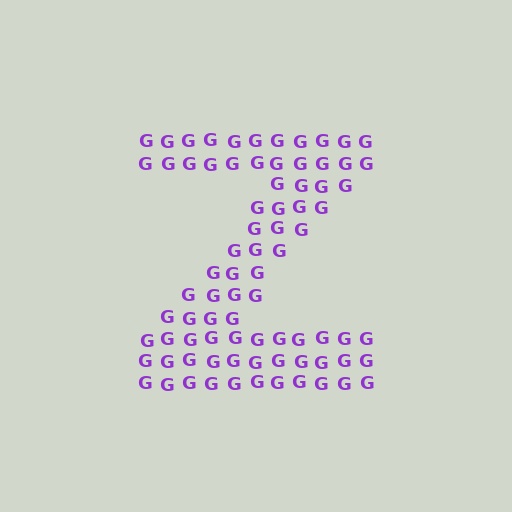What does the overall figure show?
The overall figure shows the letter Z.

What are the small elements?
The small elements are letter G's.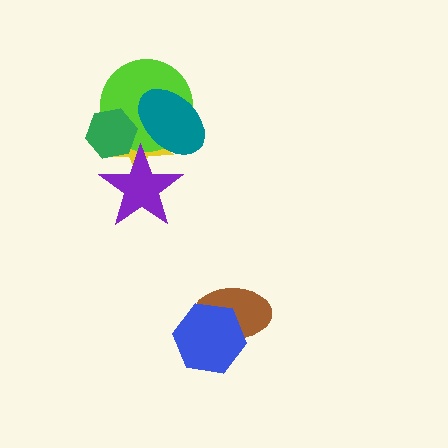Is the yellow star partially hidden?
Yes, it is partially covered by another shape.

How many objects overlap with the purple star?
3 objects overlap with the purple star.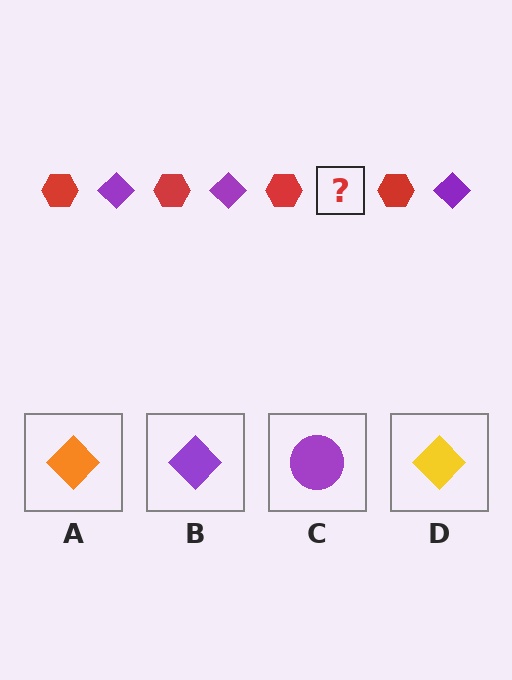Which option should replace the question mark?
Option B.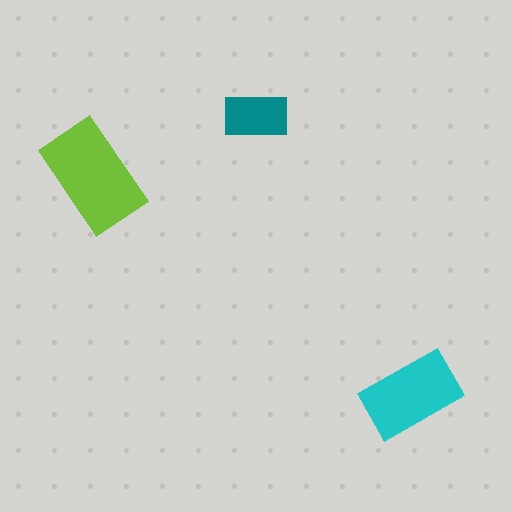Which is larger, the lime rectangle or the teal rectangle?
The lime one.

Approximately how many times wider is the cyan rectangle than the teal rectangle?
About 1.5 times wider.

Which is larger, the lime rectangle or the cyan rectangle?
The lime one.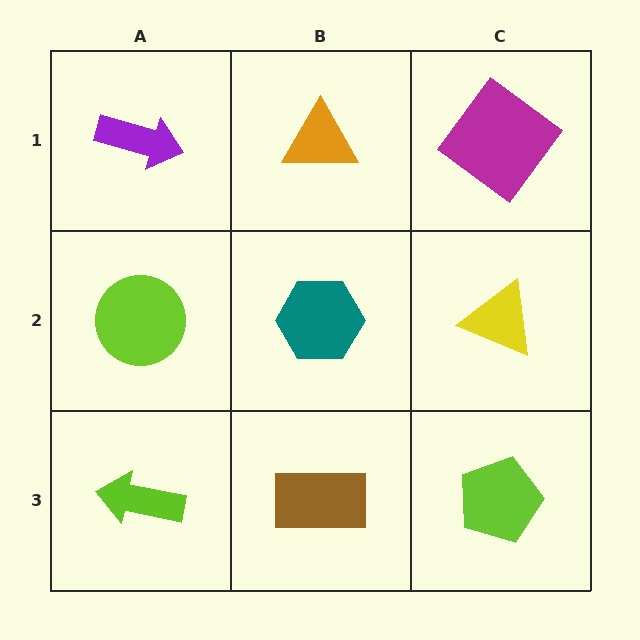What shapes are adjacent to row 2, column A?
A purple arrow (row 1, column A), a lime arrow (row 3, column A), a teal hexagon (row 2, column B).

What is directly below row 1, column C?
A yellow triangle.